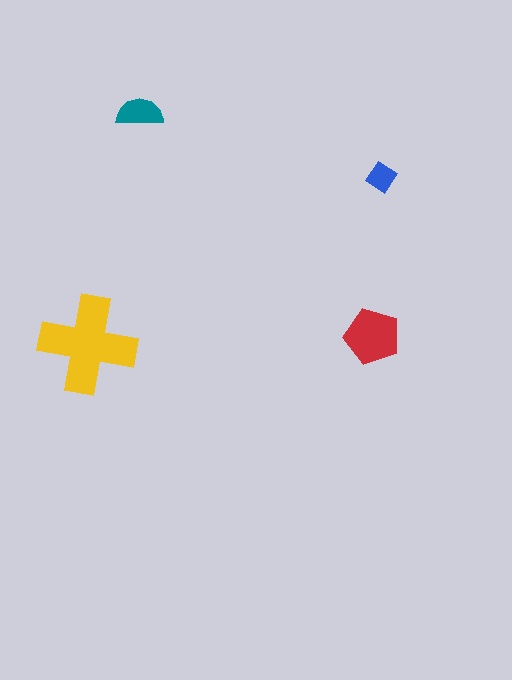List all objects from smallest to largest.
The blue diamond, the teal semicircle, the red pentagon, the yellow cross.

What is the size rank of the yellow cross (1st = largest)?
1st.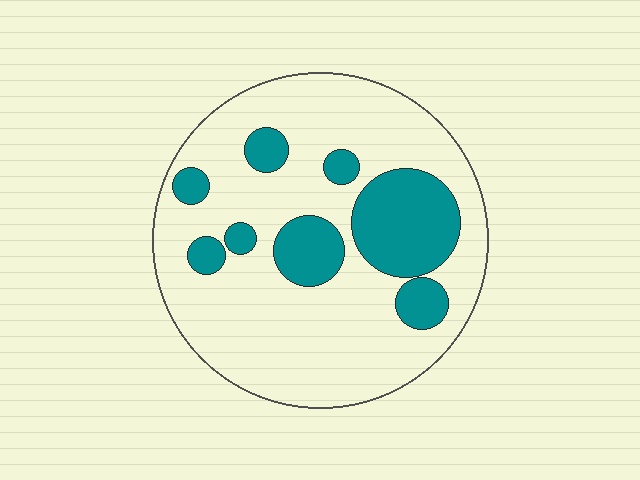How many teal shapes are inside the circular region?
8.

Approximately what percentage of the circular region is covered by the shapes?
Approximately 25%.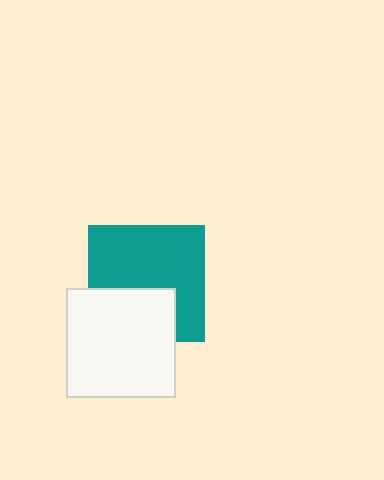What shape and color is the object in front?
The object in front is a white square.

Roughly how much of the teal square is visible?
Most of it is visible (roughly 65%).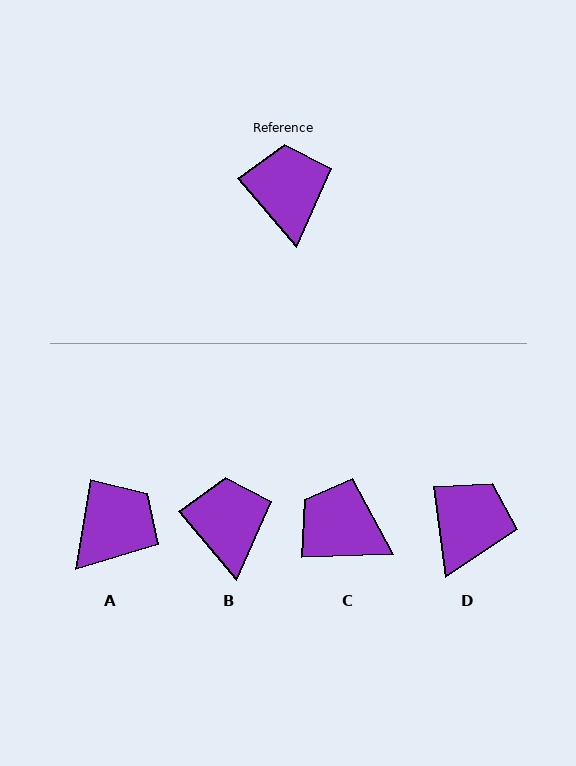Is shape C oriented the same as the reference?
No, it is off by about 52 degrees.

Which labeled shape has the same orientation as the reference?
B.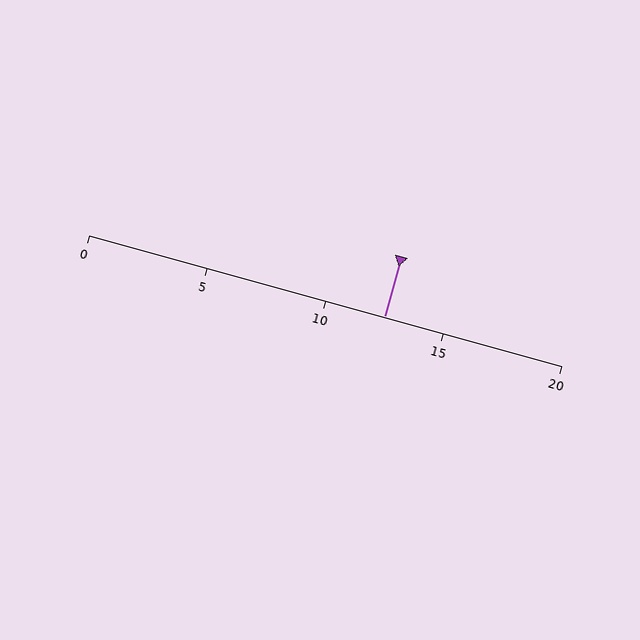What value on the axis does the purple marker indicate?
The marker indicates approximately 12.5.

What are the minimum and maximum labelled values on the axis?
The axis runs from 0 to 20.